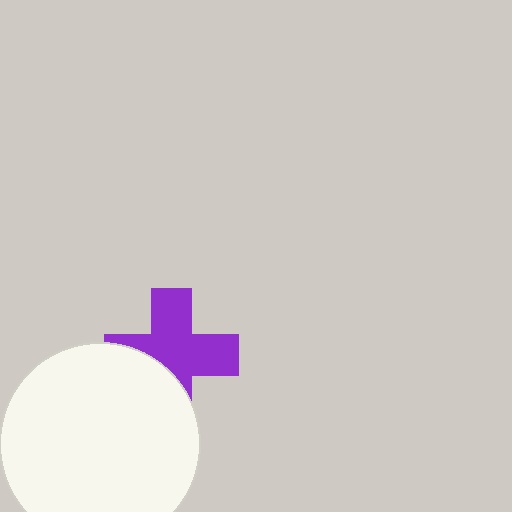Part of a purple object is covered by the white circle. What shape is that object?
It is a cross.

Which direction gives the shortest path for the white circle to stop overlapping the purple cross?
Moving down gives the shortest separation.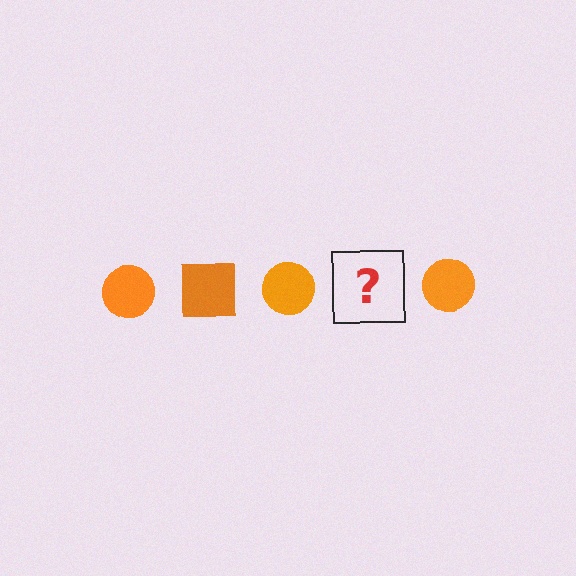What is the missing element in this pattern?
The missing element is an orange square.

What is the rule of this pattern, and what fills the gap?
The rule is that the pattern cycles through circle, square shapes in orange. The gap should be filled with an orange square.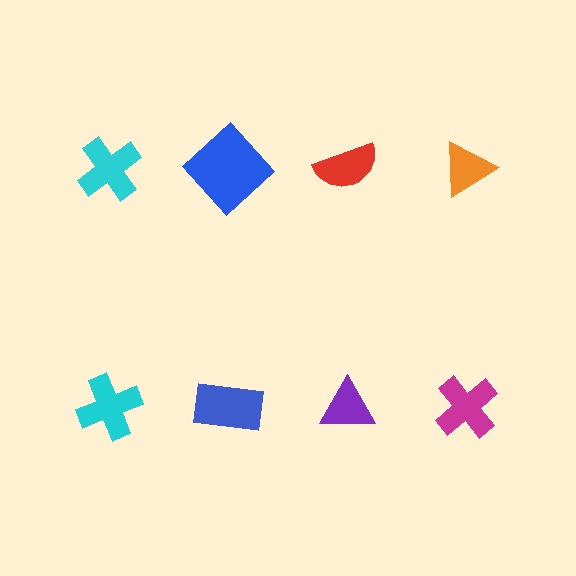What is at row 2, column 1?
A cyan cross.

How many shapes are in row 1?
4 shapes.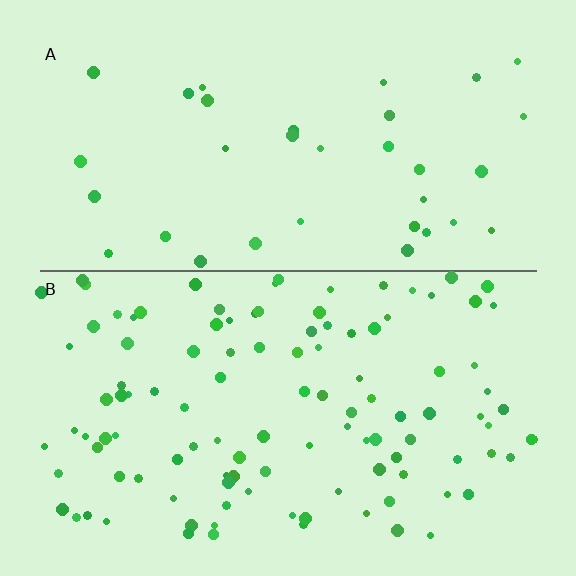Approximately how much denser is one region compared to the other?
Approximately 3.2× — region B over region A.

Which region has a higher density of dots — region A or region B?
B (the bottom).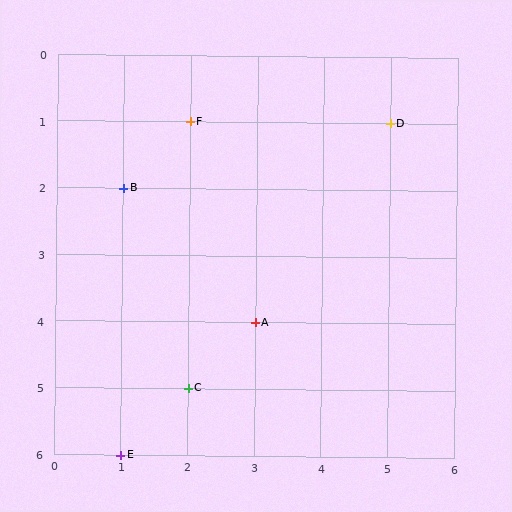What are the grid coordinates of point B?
Point B is at grid coordinates (1, 2).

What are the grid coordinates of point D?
Point D is at grid coordinates (5, 1).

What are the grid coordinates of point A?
Point A is at grid coordinates (3, 4).